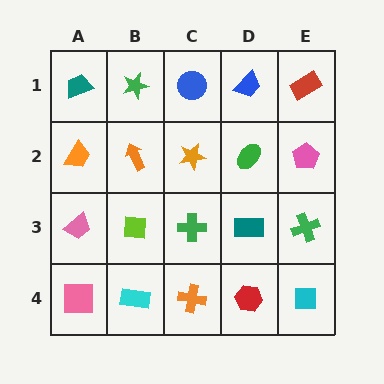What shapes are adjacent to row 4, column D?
A teal rectangle (row 3, column D), an orange cross (row 4, column C), a cyan square (row 4, column E).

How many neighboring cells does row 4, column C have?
3.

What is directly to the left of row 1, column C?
A green star.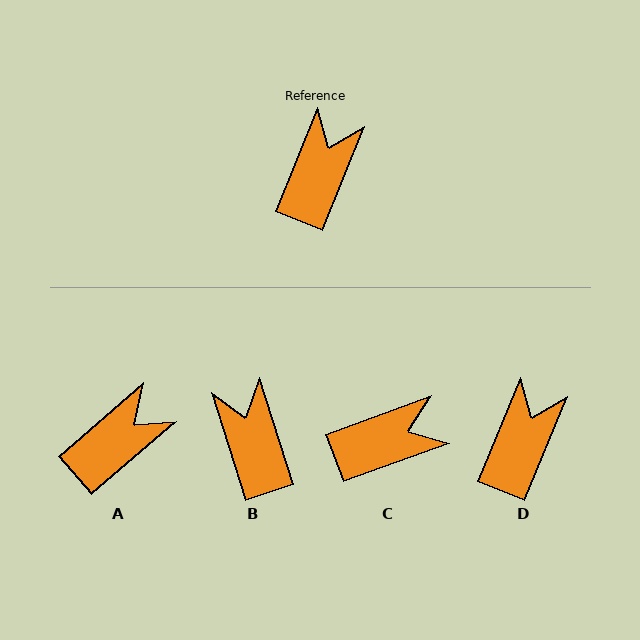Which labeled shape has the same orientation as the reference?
D.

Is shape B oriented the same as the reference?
No, it is off by about 40 degrees.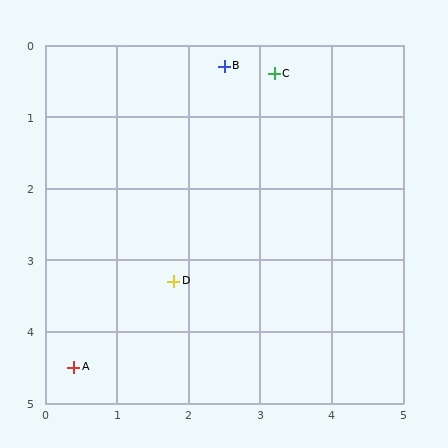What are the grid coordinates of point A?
Point A is at approximately (0.4, 4.5).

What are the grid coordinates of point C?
Point C is at approximately (3.2, 0.4).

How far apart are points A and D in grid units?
Points A and D are about 1.8 grid units apart.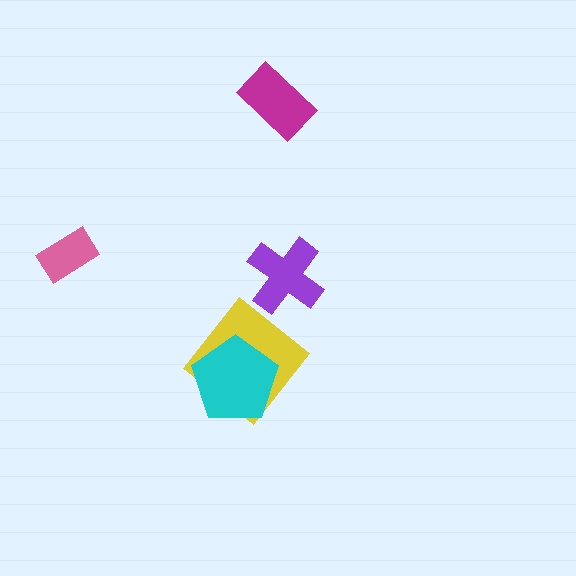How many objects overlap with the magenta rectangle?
0 objects overlap with the magenta rectangle.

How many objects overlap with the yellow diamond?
1 object overlaps with the yellow diamond.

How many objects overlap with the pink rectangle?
0 objects overlap with the pink rectangle.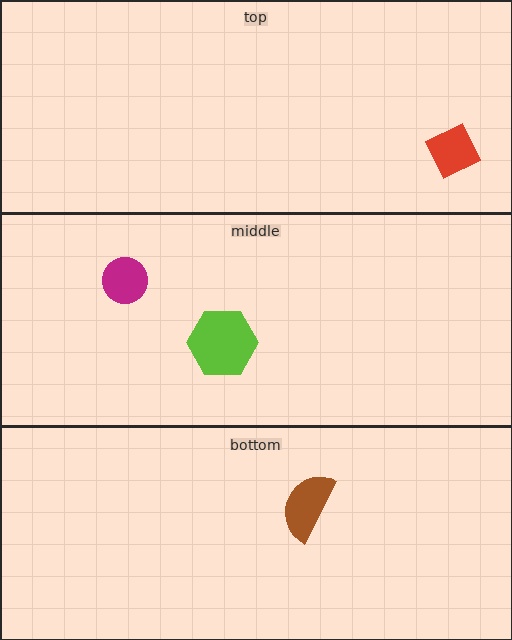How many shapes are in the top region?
1.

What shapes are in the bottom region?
The brown semicircle.